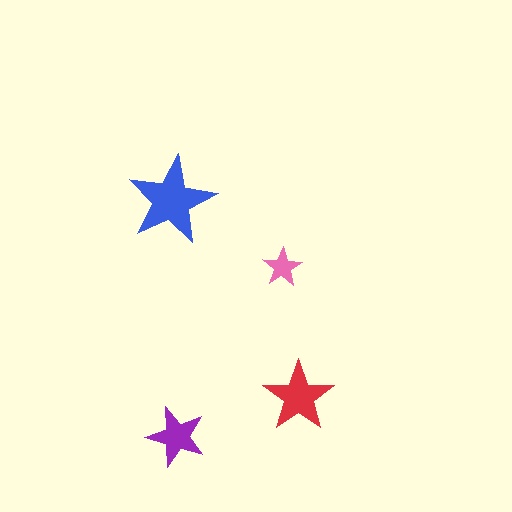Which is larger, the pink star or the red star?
The red one.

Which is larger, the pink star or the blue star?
The blue one.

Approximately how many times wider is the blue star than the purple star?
About 1.5 times wider.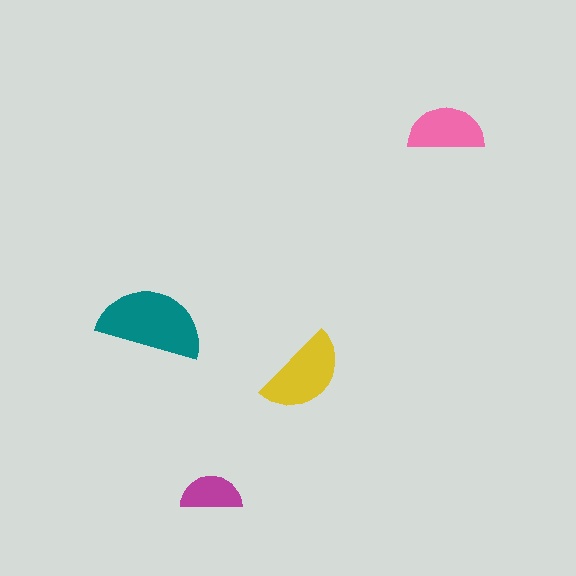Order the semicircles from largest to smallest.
the teal one, the yellow one, the pink one, the magenta one.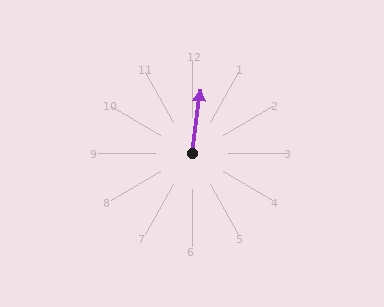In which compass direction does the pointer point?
North.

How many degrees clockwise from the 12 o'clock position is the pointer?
Approximately 8 degrees.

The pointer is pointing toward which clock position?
Roughly 12 o'clock.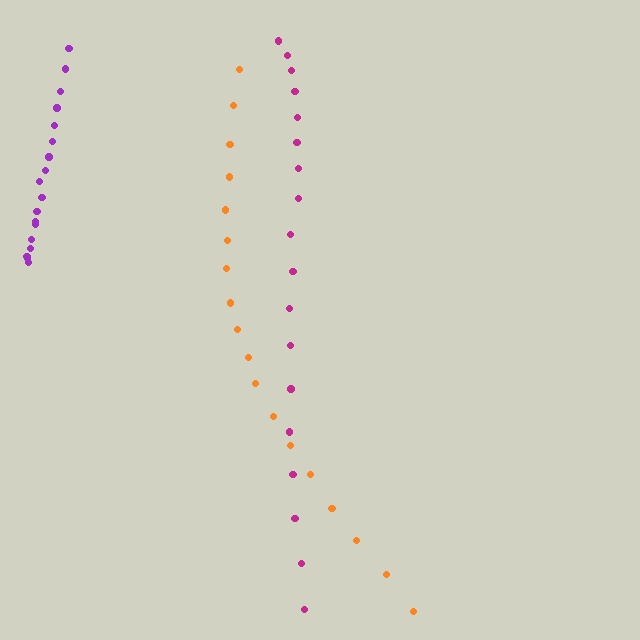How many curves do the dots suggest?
There are 3 distinct paths.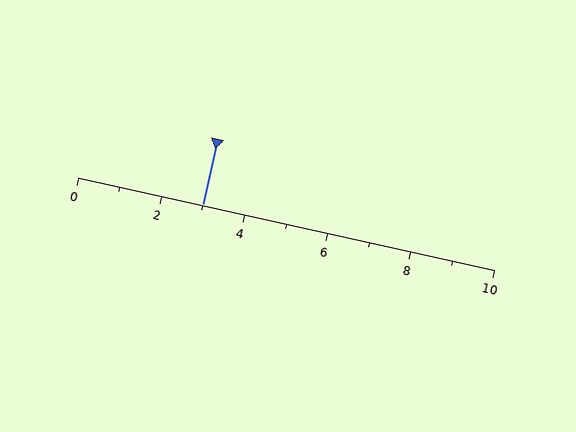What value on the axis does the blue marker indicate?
The marker indicates approximately 3.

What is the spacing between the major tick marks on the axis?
The major ticks are spaced 2 apart.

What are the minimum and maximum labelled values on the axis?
The axis runs from 0 to 10.